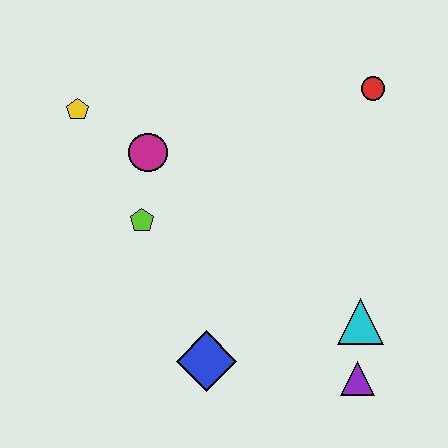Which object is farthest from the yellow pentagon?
The purple triangle is farthest from the yellow pentagon.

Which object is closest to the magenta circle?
The lime pentagon is closest to the magenta circle.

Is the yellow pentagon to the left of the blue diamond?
Yes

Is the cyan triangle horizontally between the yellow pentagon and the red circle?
Yes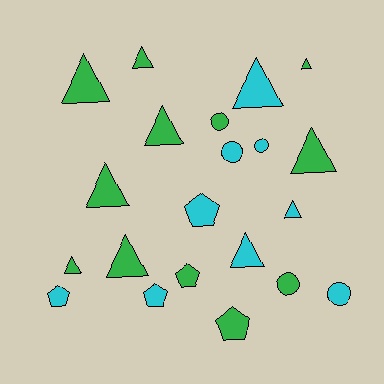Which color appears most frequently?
Green, with 12 objects.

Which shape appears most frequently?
Triangle, with 11 objects.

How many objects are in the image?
There are 21 objects.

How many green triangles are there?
There are 8 green triangles.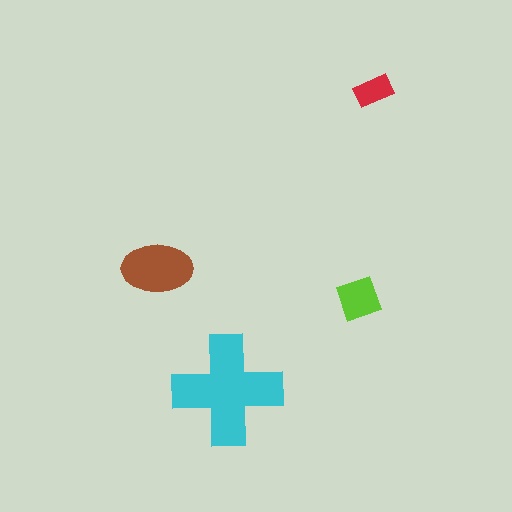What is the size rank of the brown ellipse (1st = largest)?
2nd.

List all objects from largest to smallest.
The cyan cross, the brown ellipse, the lime diamond, the red rectangle.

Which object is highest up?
The red rectangle is topmost.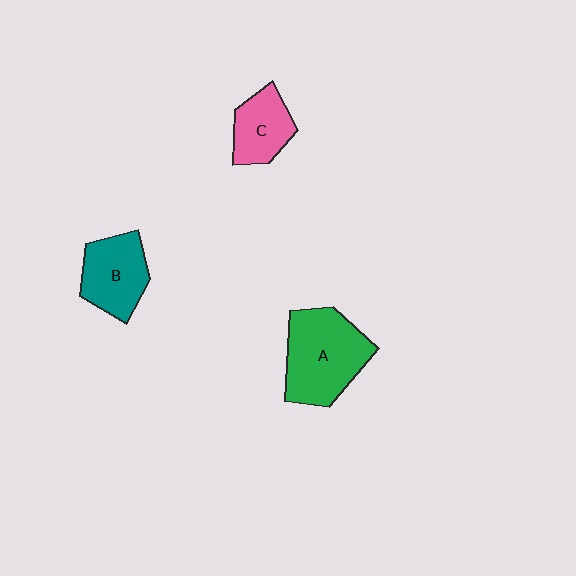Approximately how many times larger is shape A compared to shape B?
Approximately 1.4 times.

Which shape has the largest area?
Shape A (green).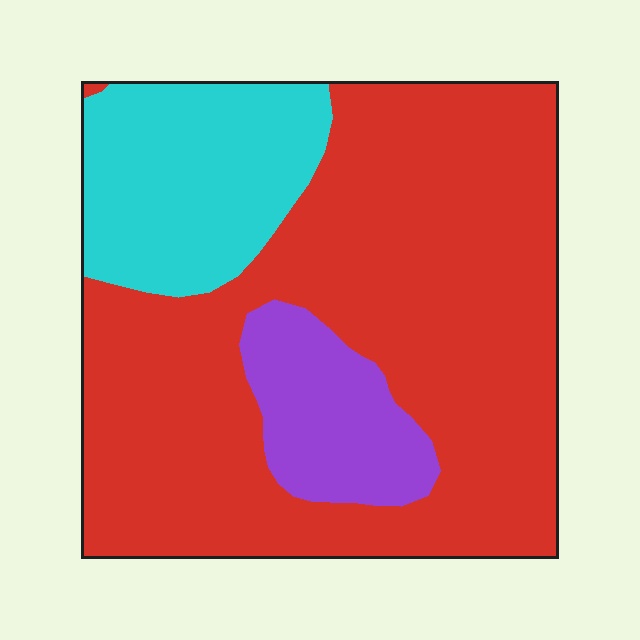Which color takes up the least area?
Purple, at roughly 10%.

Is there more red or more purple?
Red.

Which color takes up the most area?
Red, at roughly 70%.